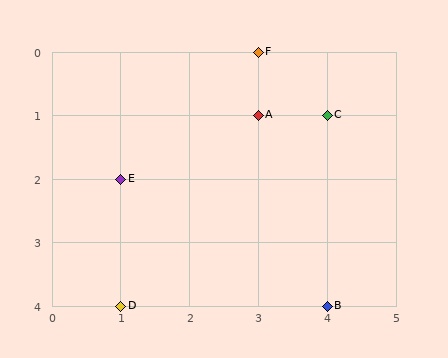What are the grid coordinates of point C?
Point C is at grid coordinates (4, 1).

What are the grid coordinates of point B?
Point B is at grid coordinates (4, 4).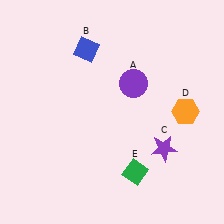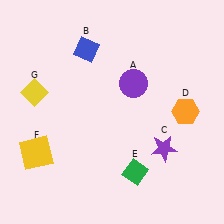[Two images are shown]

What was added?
A yellow square (F), a yellow diamond (G) were added in Image 2.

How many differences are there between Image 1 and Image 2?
There are 2 differences between the two images.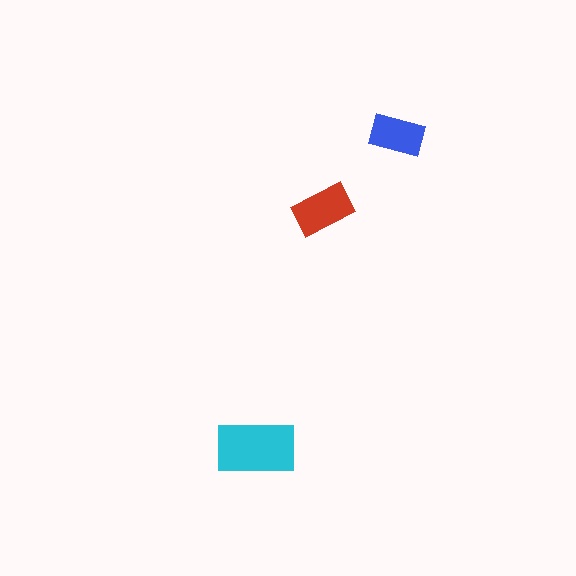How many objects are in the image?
There are 3 objects in the image.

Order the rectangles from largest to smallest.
the cyan one, the red one, the blue one.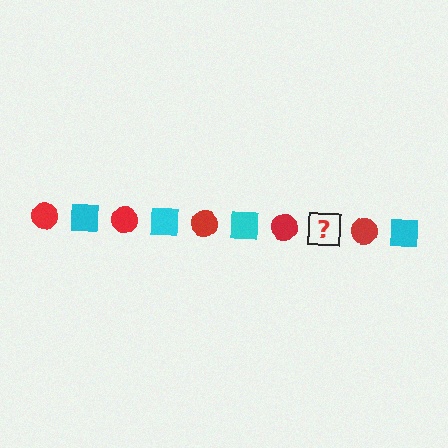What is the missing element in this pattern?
The missing element is a cyan square.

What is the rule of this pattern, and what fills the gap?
The rule is that the pattern alternates between red circle and cyan square. The gap should be filled with a cyan square.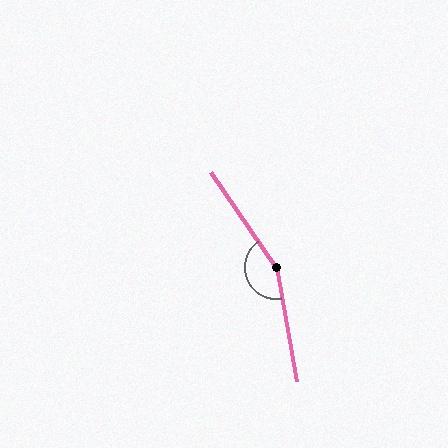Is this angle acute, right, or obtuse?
It is obtuse.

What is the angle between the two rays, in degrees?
Approximately 156 degrees.